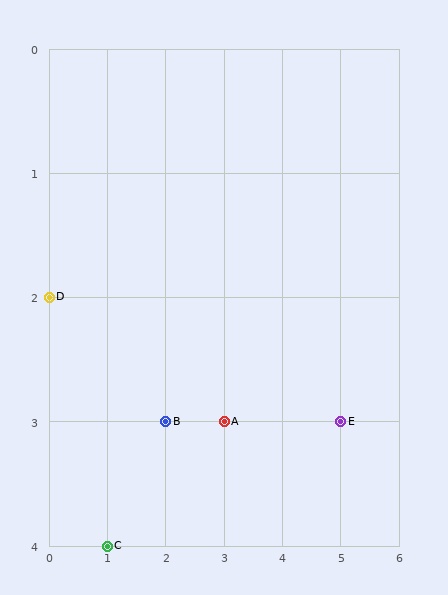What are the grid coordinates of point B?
Point B is at grid coordinates (2, 3).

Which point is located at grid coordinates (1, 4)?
Point C is at (1, 4).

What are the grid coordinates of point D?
Point D is at grid coordinates (0, 2).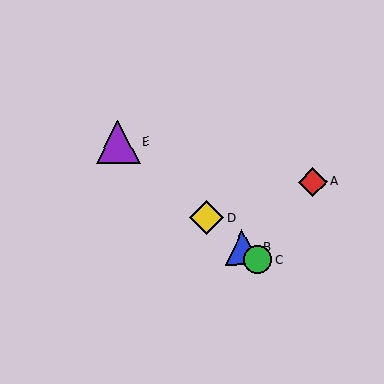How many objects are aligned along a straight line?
4 objects (B, C, D, E) are aligned along a straight line.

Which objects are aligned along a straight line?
Objects B, C, D, E are aligned along a straight line.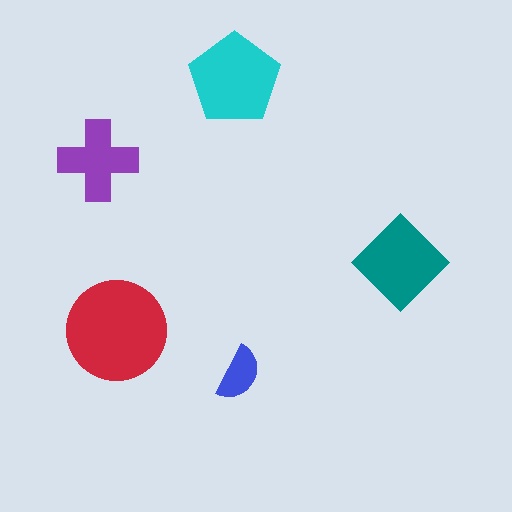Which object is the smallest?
The blue semicircle.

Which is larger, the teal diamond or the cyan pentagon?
The cyan pentagon.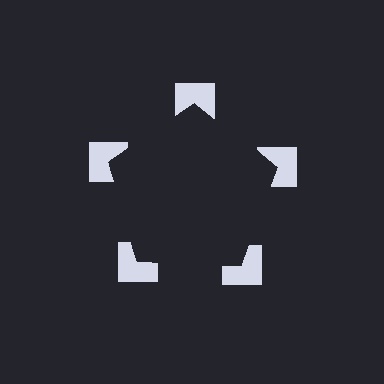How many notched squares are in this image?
There are 5 — one at each vertex of the illusory pentagon.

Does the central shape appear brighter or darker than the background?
It typically appears slightly darker than the background, even though no actual brightness change is drawn.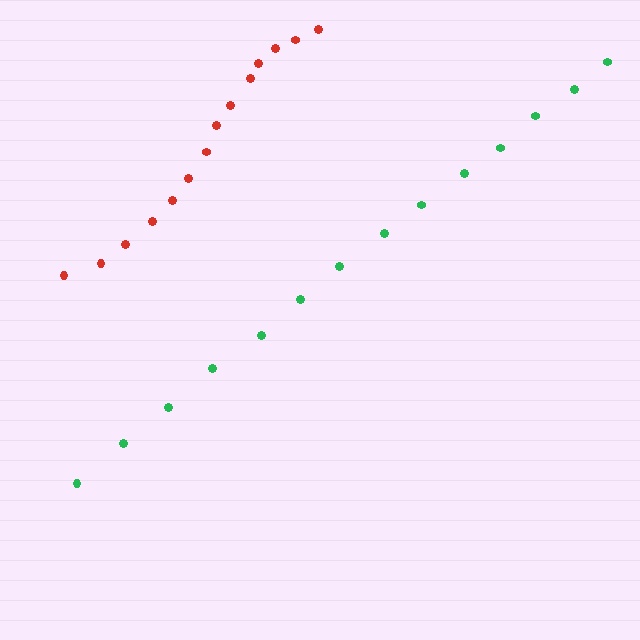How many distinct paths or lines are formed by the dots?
There are 2 distinct paths.